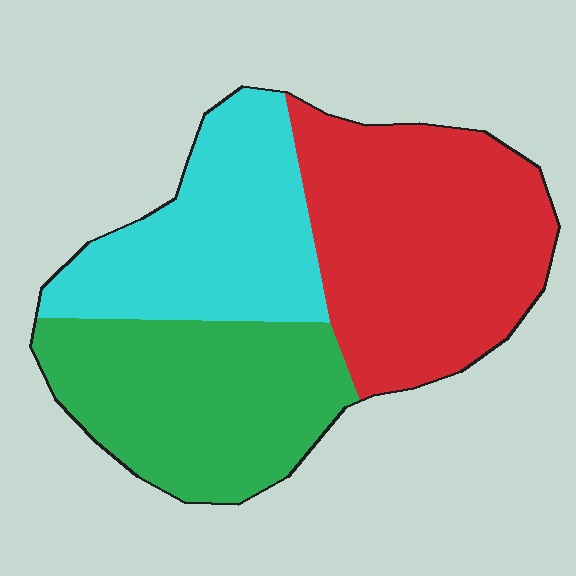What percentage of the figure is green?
Green takes up about one third (1/3) of the figure.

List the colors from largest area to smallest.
From largest to smallest: red, green, cyan.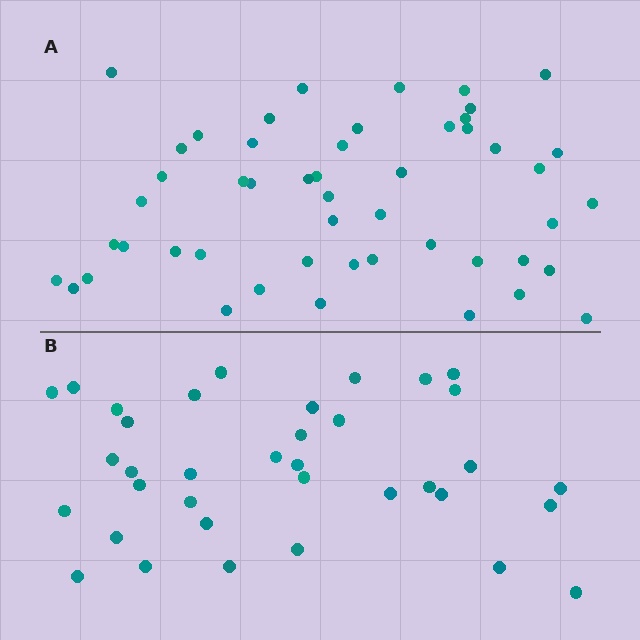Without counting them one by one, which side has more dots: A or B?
Region A (the top region) has more dots.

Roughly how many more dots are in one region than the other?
Region A has approximately 15 more dots than region B.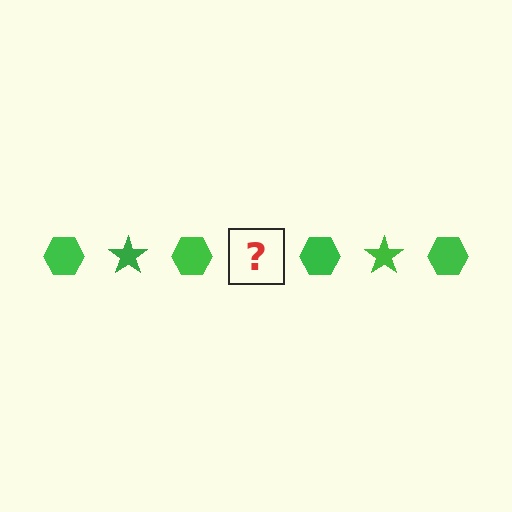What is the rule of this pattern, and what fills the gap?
The rule is that the pattern cycles through hexagon, star shapes in green. The gap should be filled with a green star.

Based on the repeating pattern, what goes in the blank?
The blank should be a green star.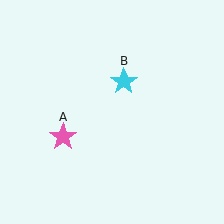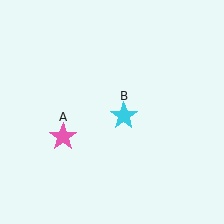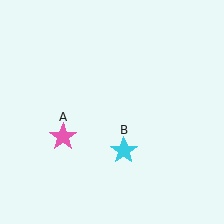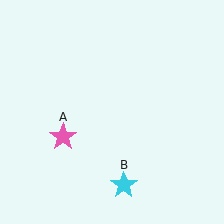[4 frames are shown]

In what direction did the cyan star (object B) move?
The cyan star (object B) moved down.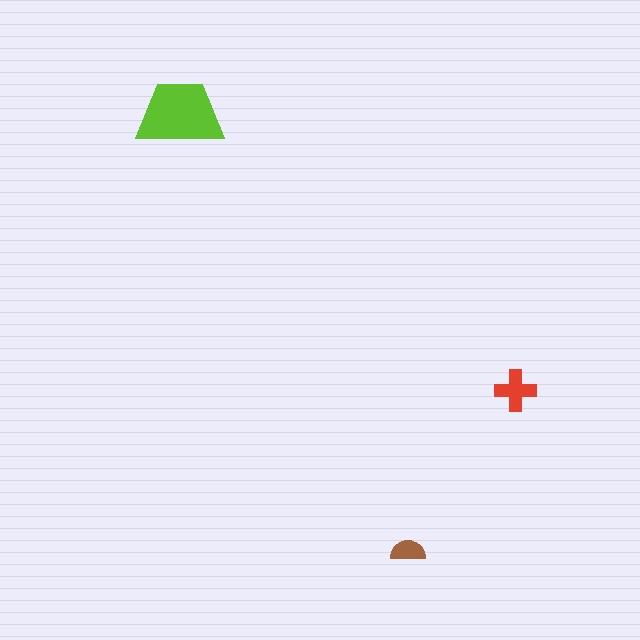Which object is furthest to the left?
The lime trapezoid is leftmost.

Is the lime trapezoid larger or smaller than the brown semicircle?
Larger.